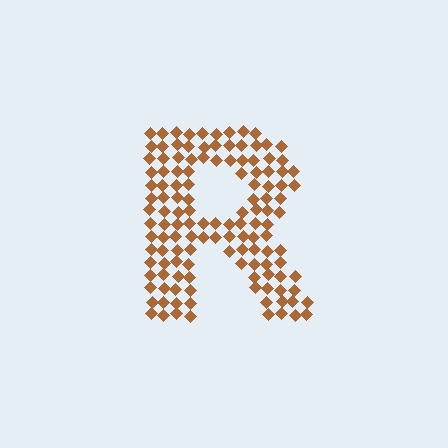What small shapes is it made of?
It is made of small diamonds.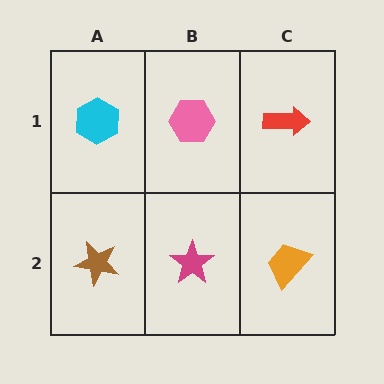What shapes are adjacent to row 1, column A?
A brown star (row 2, column A), a pink hexagon (row 1, column B).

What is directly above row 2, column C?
A red arrow.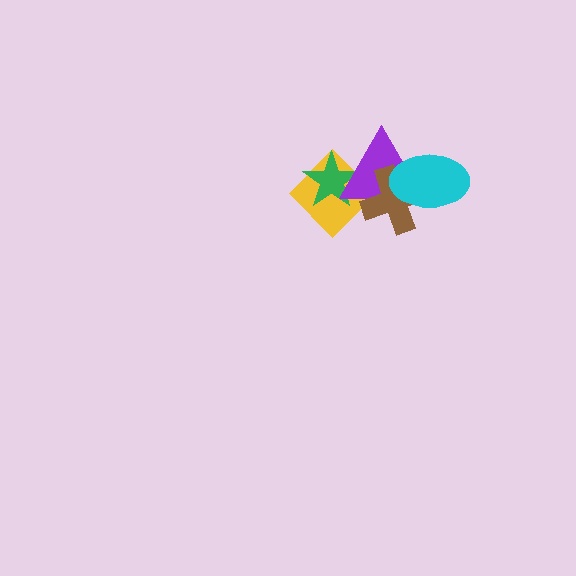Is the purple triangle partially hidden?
Yes, it is partially covered by another shape.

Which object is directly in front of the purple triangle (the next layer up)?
The brown cross is directly in front of the purple triangle.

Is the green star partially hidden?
Yes, it is partially covered by another shape.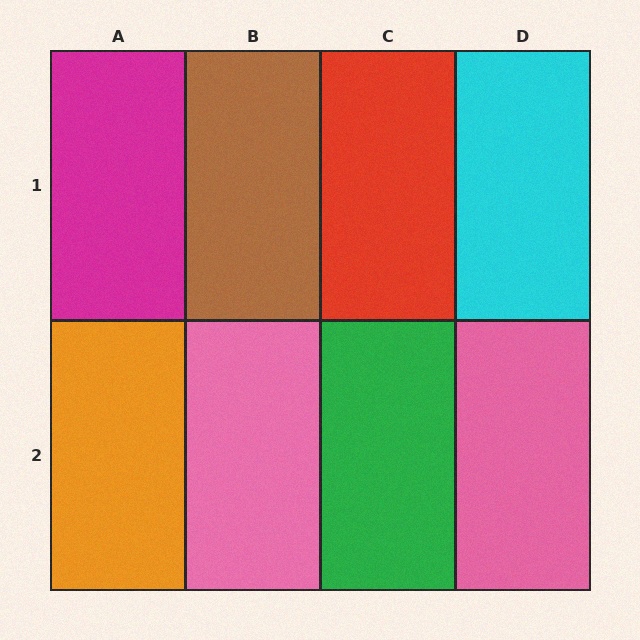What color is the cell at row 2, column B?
Pink.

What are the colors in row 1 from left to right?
Magenta, brown, red, cyan.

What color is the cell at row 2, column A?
Orange.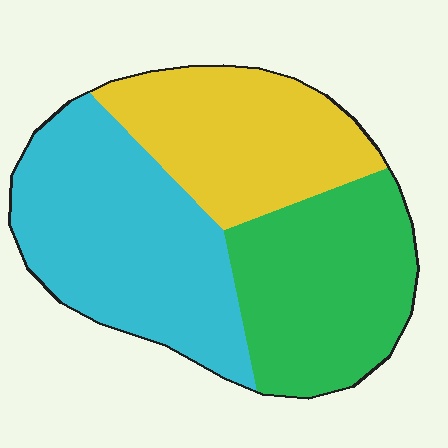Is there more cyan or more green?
Cyan.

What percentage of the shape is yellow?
Yellow takes up about one quarter (1/4) of the shape.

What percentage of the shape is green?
Green covers roughly 30% of the shape.